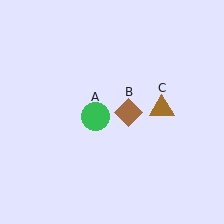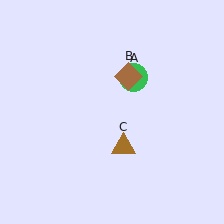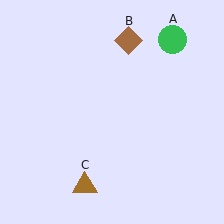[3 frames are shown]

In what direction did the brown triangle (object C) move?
The brown triangle (object C) moved down and to the left.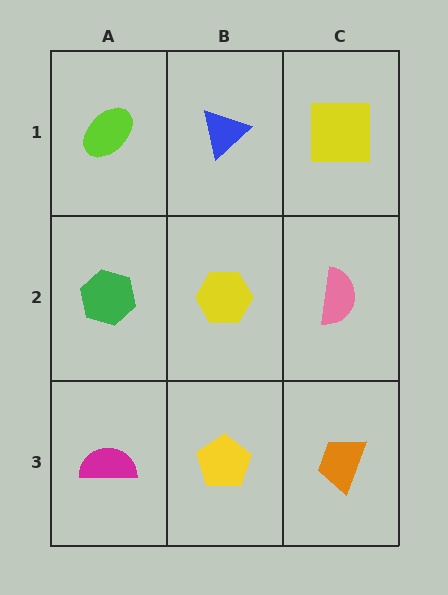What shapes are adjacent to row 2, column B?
A blue triangle (row 1, column B), a yellow pentagon (row 3, column B), a green hexagon (row 2, column A), a pink semicircle (row 2, column C).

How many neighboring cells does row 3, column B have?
3.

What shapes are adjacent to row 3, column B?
A yellow hexagon (row 2, column B), a magenta semicircle (row 3, column A), an orange trapezoid (row 3, column C).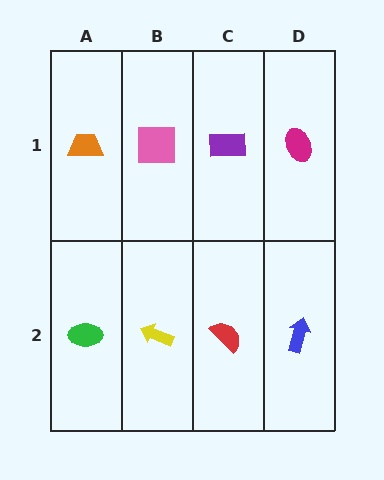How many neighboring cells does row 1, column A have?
2.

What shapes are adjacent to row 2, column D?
A magenta ellipse (row 1, column D), a red semicircle (row 2, column C).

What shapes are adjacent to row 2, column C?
A purple rectangle (row 1, column C), a yellow arrow (row 2, column B), a blue arrow (row 2, column D).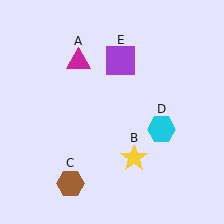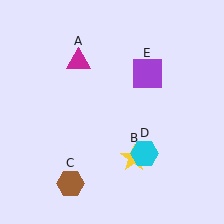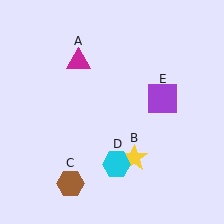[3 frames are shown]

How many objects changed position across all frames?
2 objects changed position: cyan hexagon (object D), purple square (object E).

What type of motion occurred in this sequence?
The cyan hexagon (object D), purple square (object E) rotated clockwise around the center of the scene.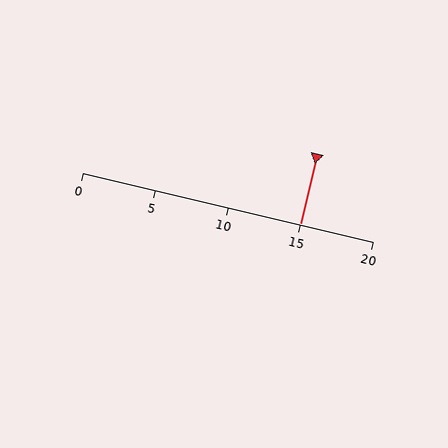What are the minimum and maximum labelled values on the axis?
The axis runs from 0 to 20.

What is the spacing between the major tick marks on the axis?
The major ticks are spaced 5 apart.